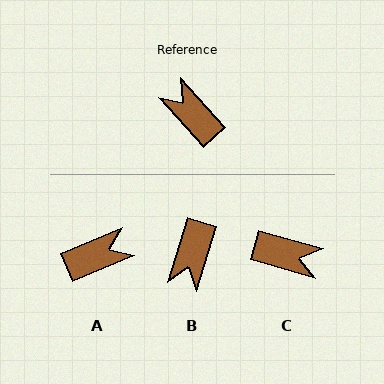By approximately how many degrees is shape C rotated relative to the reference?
Approximately 148 degrees clockwise.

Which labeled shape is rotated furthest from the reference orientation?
C, about 148 degrees away.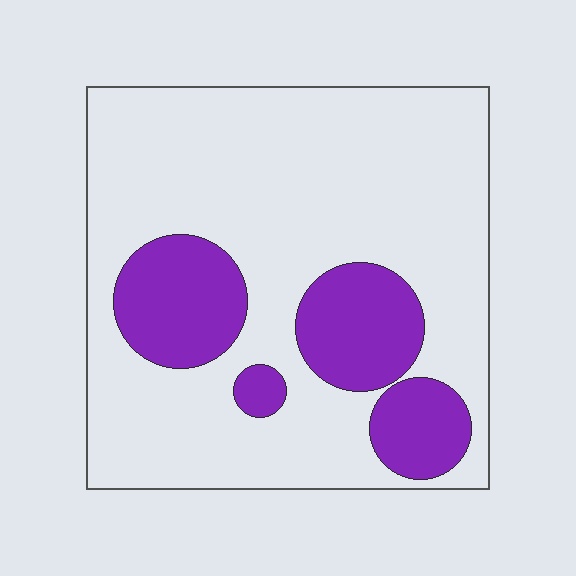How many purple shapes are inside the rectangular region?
4.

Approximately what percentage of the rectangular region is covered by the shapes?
Approximately 25%.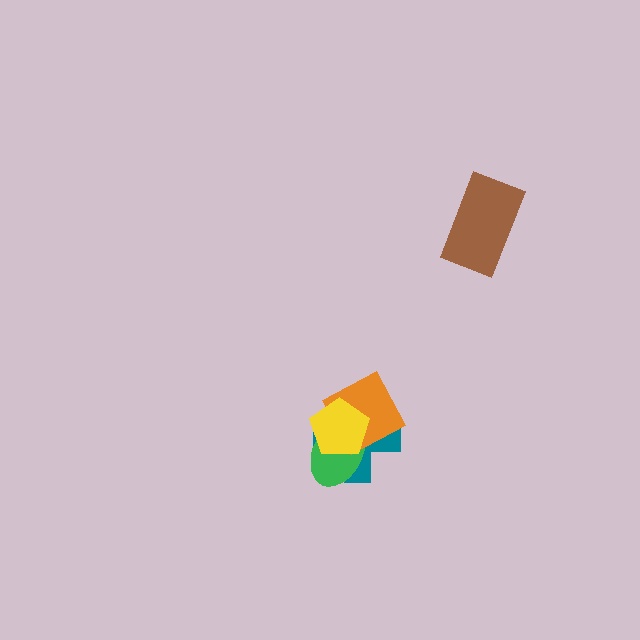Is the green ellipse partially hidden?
Yes, it is partially covered by another shape.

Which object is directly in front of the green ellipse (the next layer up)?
The orange square is directly in front of the green ellipse.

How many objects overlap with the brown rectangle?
0 objects overlap with the brown rectangle.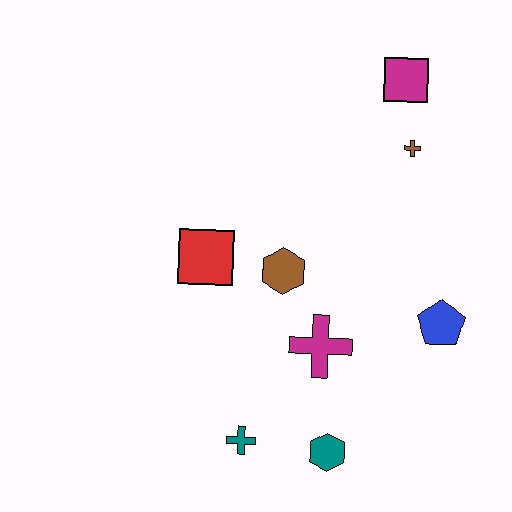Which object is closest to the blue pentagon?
The magenta cross is closest to the blue pentagon.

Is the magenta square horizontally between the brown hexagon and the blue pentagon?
Yes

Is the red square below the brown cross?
Yes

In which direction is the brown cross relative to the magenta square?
The brown cross is below the magenta square.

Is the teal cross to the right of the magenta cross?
No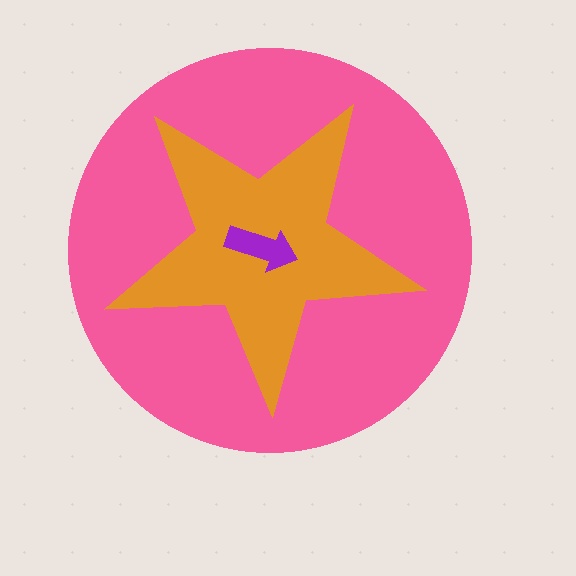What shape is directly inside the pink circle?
The orange star.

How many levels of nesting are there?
3.